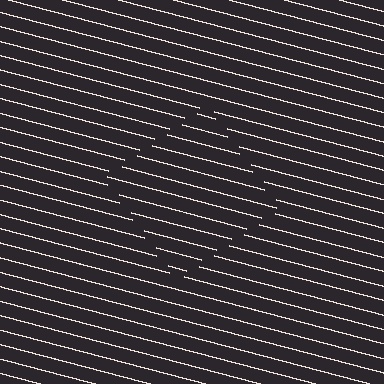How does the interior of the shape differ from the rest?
The interior of the shape contains the same grating, shifted by half a period — the contour is defined by the phase discontinuity where line-ends from the inner and outer gratings abut.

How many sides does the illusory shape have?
4 sides — the line-ends trace a square.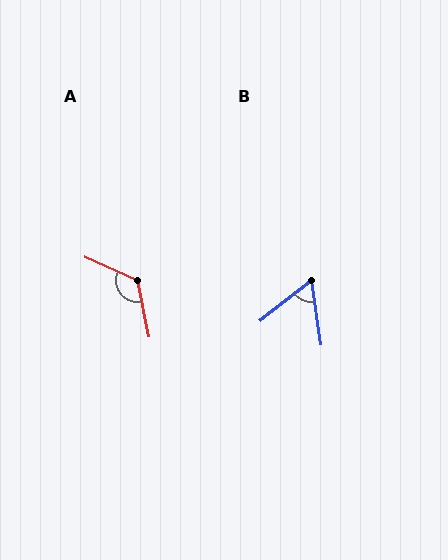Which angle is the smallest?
B, at approximately 60 degrees.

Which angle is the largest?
A, at approximately 127 degrees.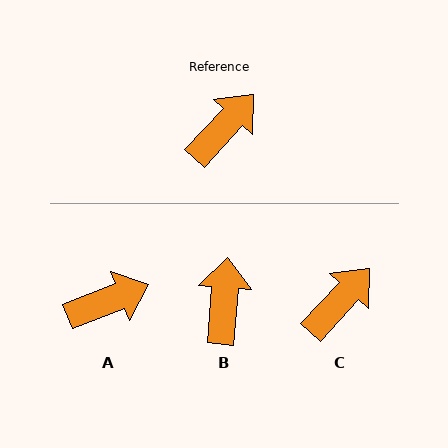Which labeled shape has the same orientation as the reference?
C.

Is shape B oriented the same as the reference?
No, it is off by about 38 degrees.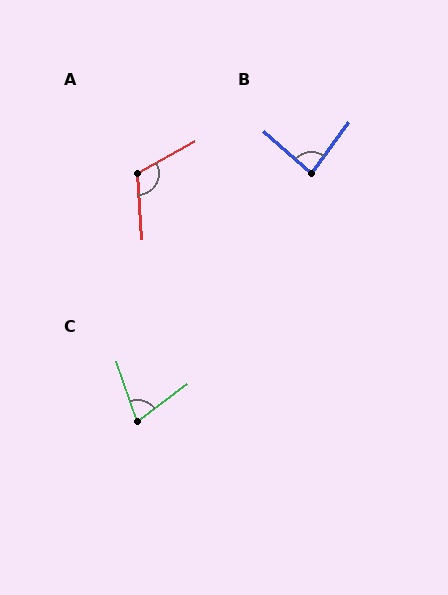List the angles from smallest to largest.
C (72°), B (85°), A (116°).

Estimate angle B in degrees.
Approximately 85 degrees.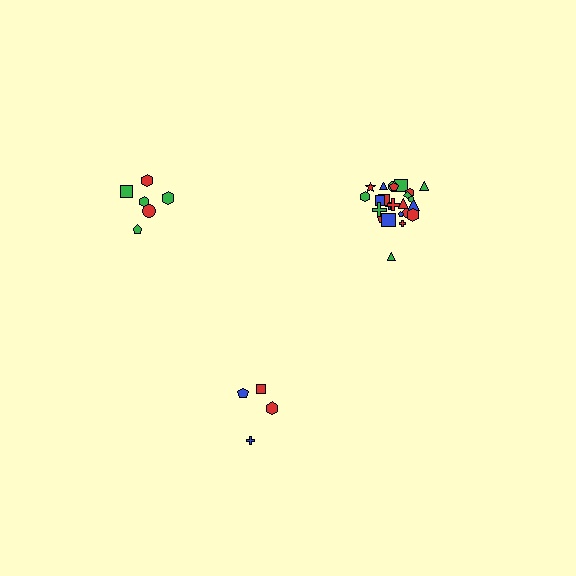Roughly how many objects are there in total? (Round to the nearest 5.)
Roughly 35 objects in total.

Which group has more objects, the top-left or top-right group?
The top-right group.